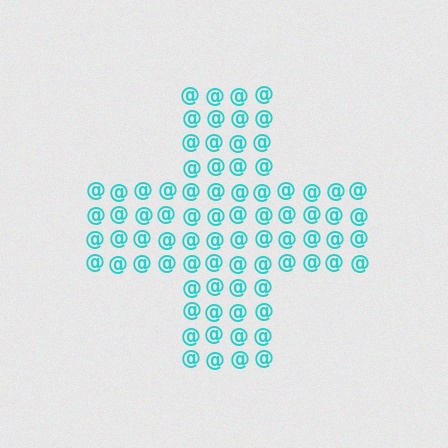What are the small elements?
The small elements are at signs.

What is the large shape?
The large shape is a cross.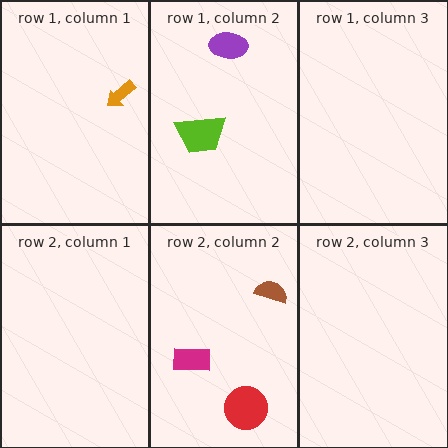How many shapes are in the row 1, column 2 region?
2.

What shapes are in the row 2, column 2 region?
The red circle, the magenta rectangle, the brown semicircle.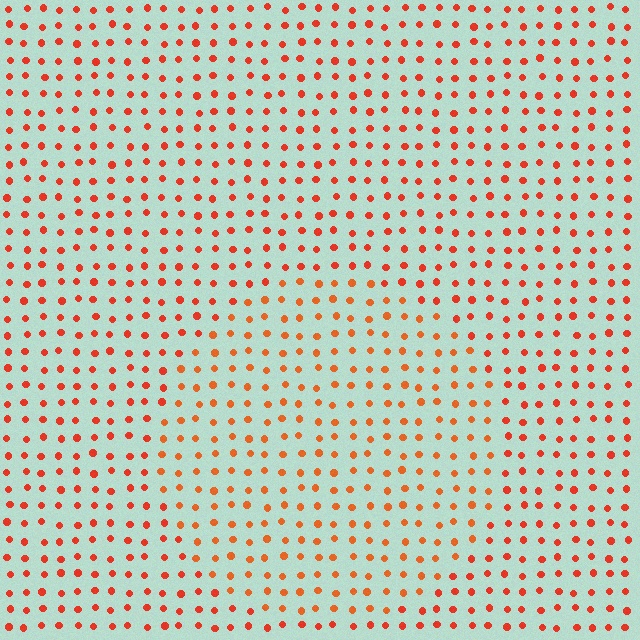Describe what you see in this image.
The image is filled with small red elements in a uniform arrangement. A circle-shaped region is visible where the elements are tinted to a slightly different hue, forming a subtle color boundary.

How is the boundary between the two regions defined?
The boundary is defined purely by a slight shift in hue (about 15 degrees). Spacing, size, and orientation are identical on both sides.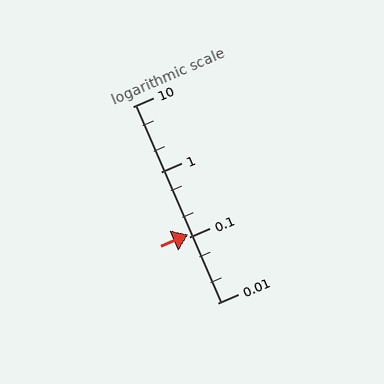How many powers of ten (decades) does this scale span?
The scale spans 3 decades, from 0.01 to 10.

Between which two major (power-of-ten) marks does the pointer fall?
The pointer is between 0.1 and 1.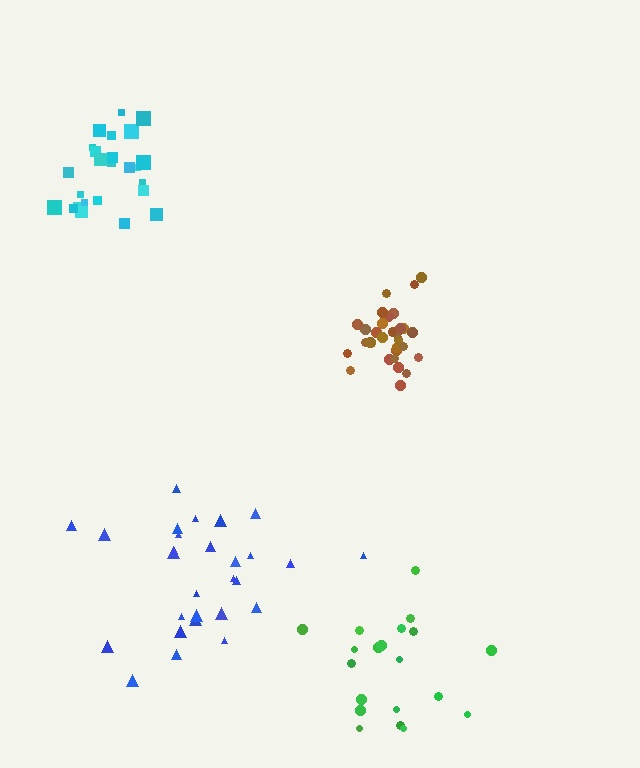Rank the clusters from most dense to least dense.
brown, cyan, green, blue.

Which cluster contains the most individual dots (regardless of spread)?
Brown (34).